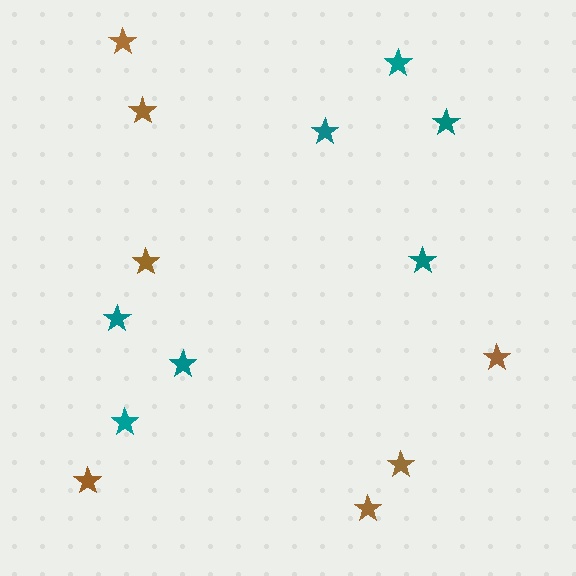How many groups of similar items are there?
There are 2 groups: one group of brown stars (7) and one group of teal stars (7).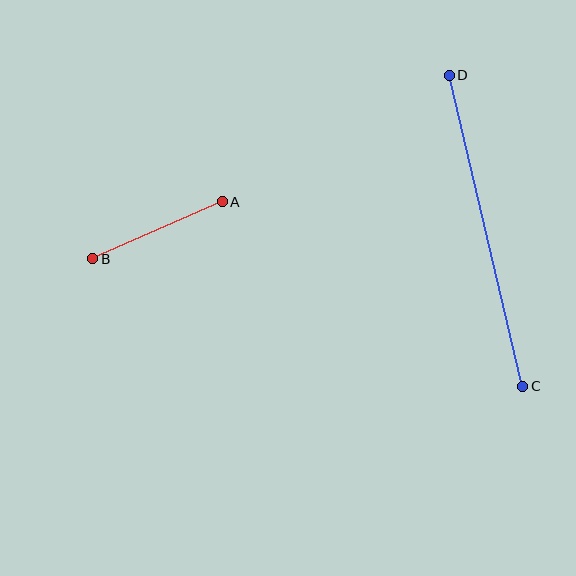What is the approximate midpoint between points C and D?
The midpoint is at approximately (486, 231) pixels.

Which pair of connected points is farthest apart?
Points C and D are farthest apart.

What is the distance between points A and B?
The distance is approximately 141 pixels.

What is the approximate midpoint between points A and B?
The midpoint is at approximately (157, 230) pixels.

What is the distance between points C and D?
The distance is approximately 319 pixels.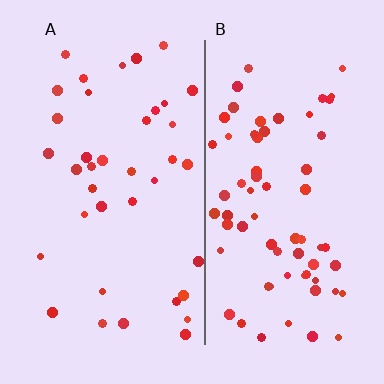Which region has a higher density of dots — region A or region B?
B (the right).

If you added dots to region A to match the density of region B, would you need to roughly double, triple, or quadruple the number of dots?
Approximately double.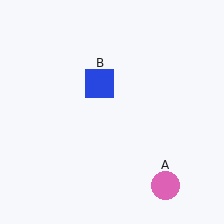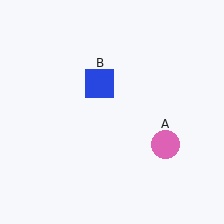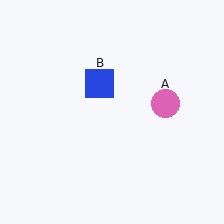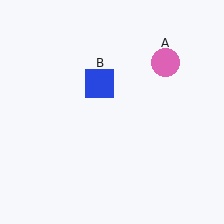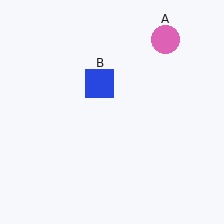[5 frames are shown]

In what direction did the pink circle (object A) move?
The pink circle (object A) moved up.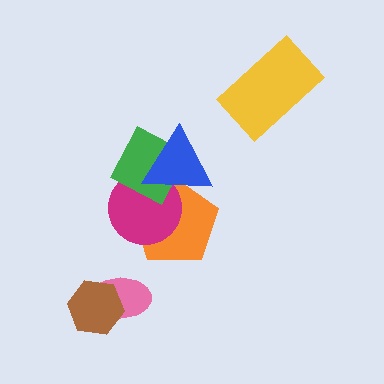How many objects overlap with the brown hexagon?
1 object overlaps with the brown hexagon.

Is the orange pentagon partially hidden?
Yes, it is partially covered by another shape.